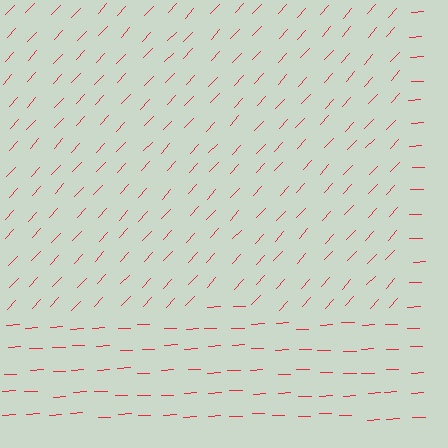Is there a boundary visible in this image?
Yes, there is a texture boundary formed by a change in line orientation.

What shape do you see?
I see a rectangle.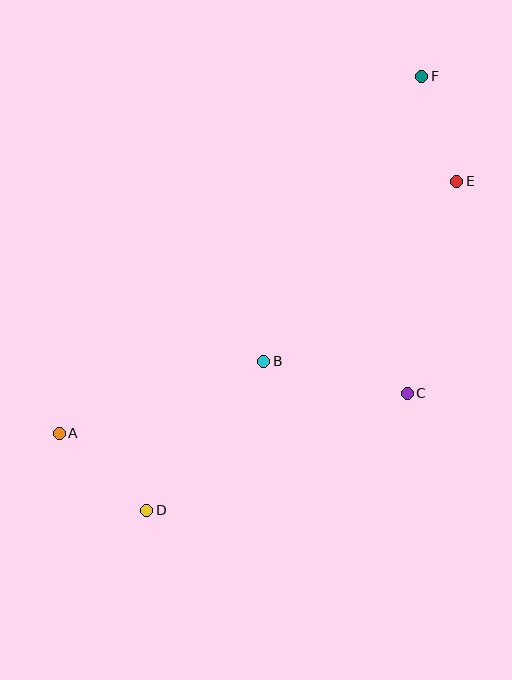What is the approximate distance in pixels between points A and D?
The distance between A and D is approximately 116 pixels.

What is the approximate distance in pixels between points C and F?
The distance between C and F is approximately 317 pixels.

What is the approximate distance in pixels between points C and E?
The distance between C and E is approximately 218 pixels.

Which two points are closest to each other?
Points E and F are closest to each other.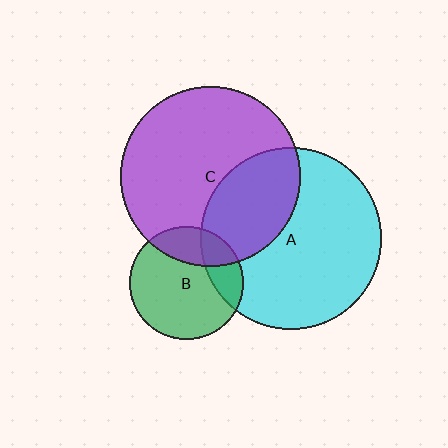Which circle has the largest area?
Circle A (cyan).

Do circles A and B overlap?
Yes.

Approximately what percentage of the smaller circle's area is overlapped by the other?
Approximately 20%.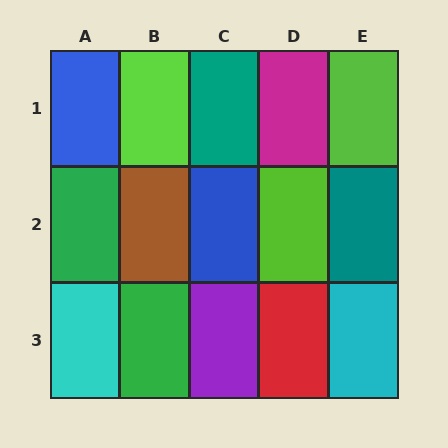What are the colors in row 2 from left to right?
Green, brown, blue, lime, teal.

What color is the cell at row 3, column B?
Green.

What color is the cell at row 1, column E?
Lime.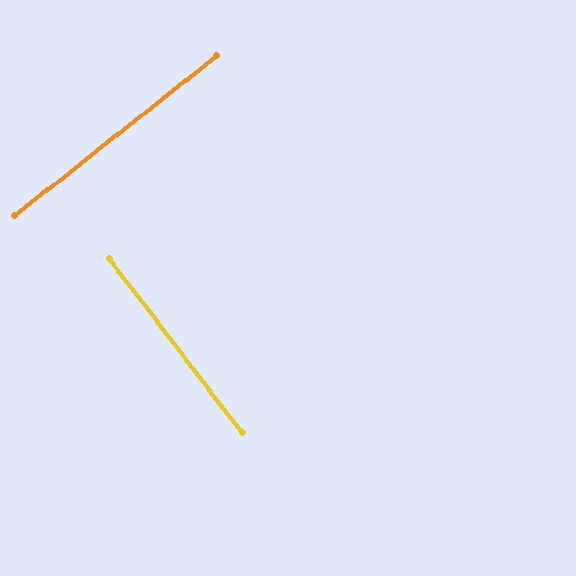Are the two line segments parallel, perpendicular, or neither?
Perpendicular — they meet at approximately 89°.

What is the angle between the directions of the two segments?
Approximately 89 degrees.